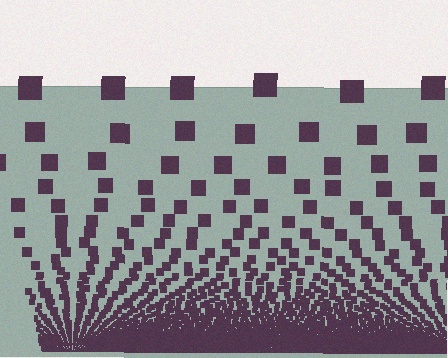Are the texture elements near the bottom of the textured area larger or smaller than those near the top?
Smaller. The gradient is inverted — elements near the bottom are smaller and denser.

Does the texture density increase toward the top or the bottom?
Density increases toward the bottom.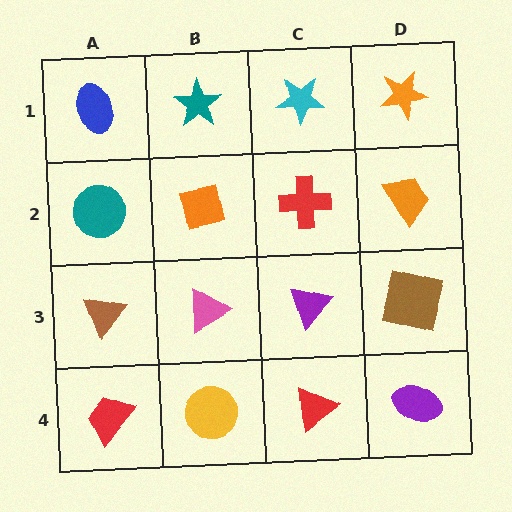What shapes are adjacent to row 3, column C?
A red cross (row 2, column C), a red triangle (row 4, column C), a pink triangle (row 3, column B), a brown square (row 3, column D).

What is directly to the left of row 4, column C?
A yellow circle.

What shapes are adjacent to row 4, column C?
A purple triangle (row 3, column C), a yellow circle (row 4, column B), a purple ellipse (row 4, column D).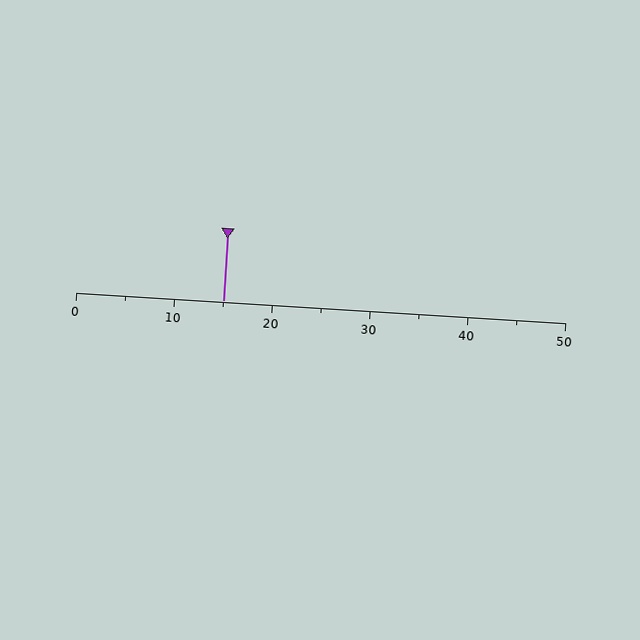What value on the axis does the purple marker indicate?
The marker indicates approximately 15.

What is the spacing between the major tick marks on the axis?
The major ticks are spaced 10 apart.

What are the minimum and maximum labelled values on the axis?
The axis runs from 0 to 50.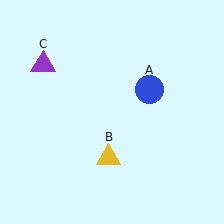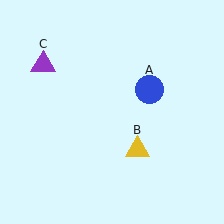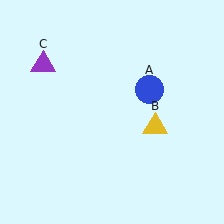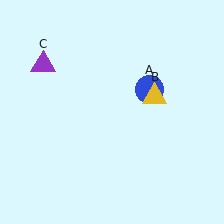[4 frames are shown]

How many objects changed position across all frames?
1 object changed position: yellow triangle (object B).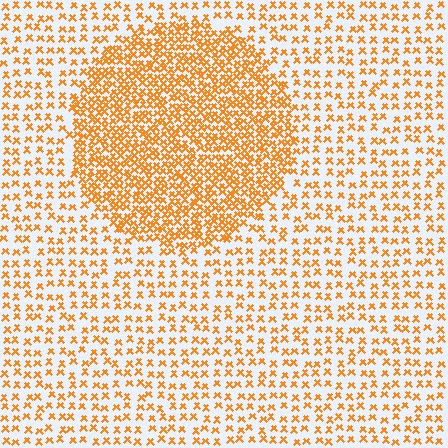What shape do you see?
I see a circle.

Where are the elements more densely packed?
The elements are more densely packed inside the circle boundary.